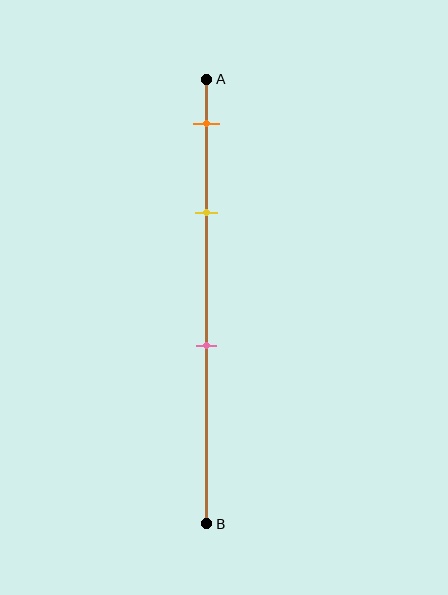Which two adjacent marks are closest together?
The orange and yellow marks are the closest adjacent pair.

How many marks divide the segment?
There are 3 marks dividing the segment.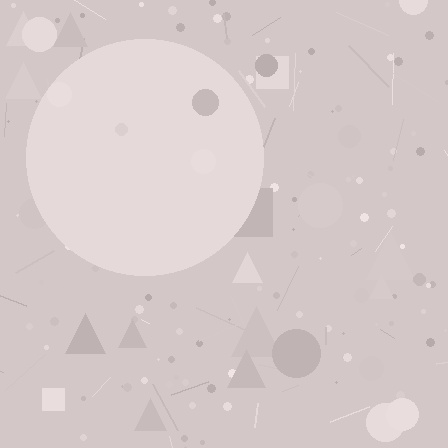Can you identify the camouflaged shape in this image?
The camouflaged shape is a circle.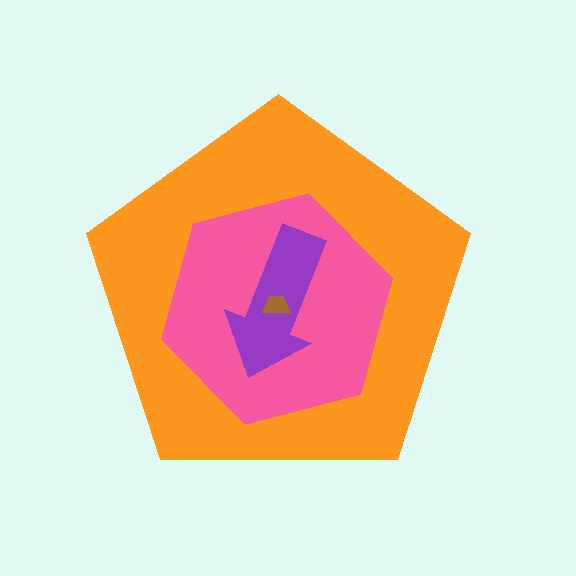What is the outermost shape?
The orange pentagon.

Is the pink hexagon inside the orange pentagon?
Yes.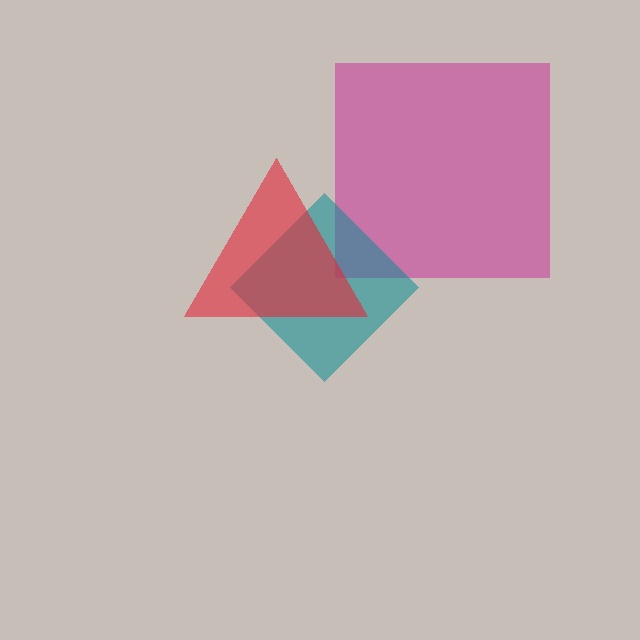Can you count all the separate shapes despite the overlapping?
Yes, there are 3 separate shapes.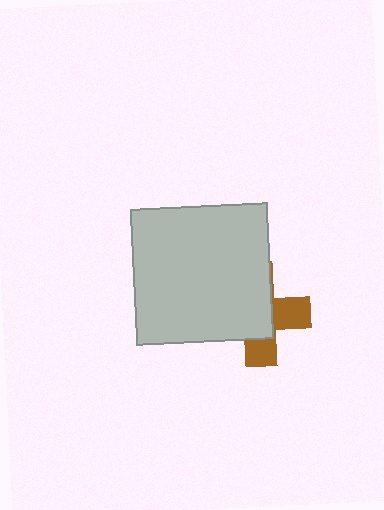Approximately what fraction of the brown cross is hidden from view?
Roughly 62% of the brown cross is hidden behind the light gray square.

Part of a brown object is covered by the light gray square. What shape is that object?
It is a cross.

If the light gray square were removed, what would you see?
You would see the complete brown cross.